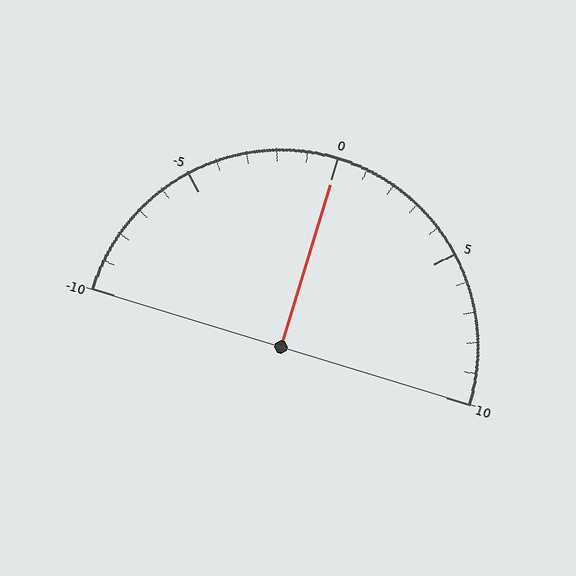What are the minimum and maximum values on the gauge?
The gauge ranges from -10 to 10.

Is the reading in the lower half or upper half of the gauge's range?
The reading is in the upper half of the range (-10 to 10).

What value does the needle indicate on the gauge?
The needle indicates approximately 0.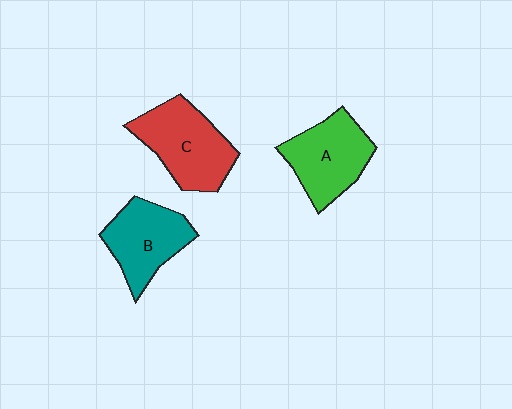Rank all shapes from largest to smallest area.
From largest to smallest: C (red), A (green), B (teal).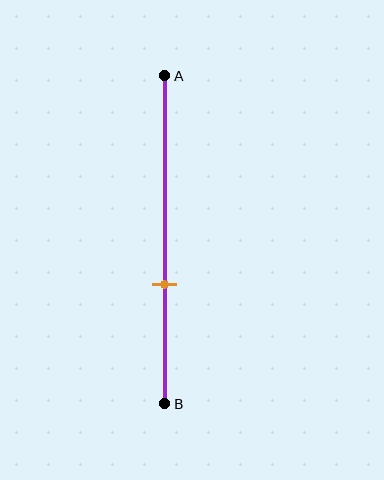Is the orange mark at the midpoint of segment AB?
No, the mark is at about 65% from A, not at the 50% midpoint.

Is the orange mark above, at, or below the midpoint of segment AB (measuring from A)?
The orange mark is below the midpoint of segment AB.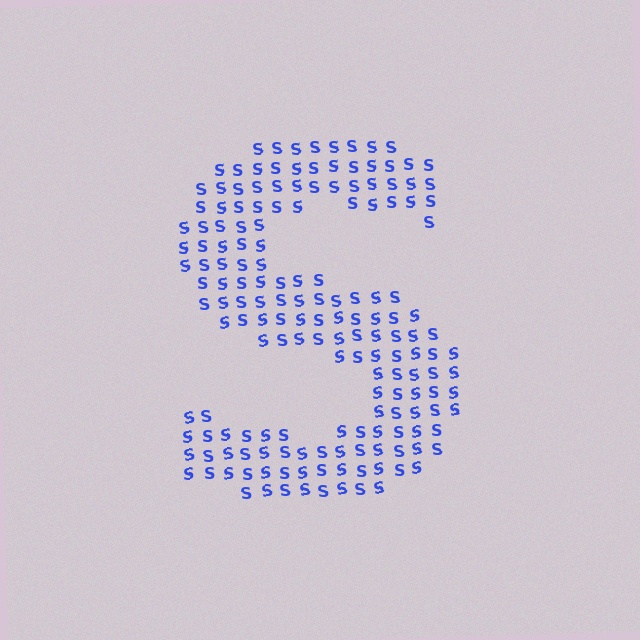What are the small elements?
The small elements are letter S's.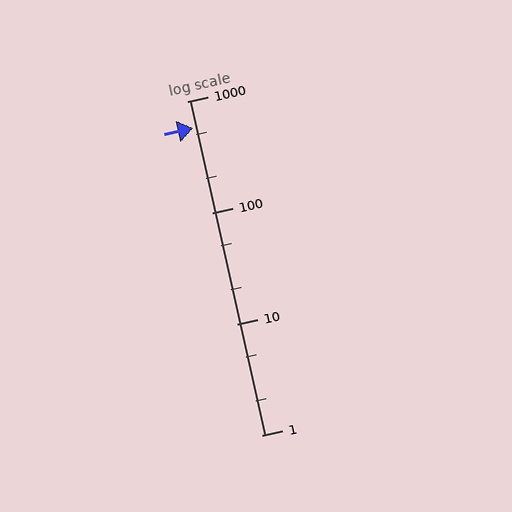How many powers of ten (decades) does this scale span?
The scale spans 3 decades, from 1 to 1000.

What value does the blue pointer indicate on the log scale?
The pointer indicates approximately 570.